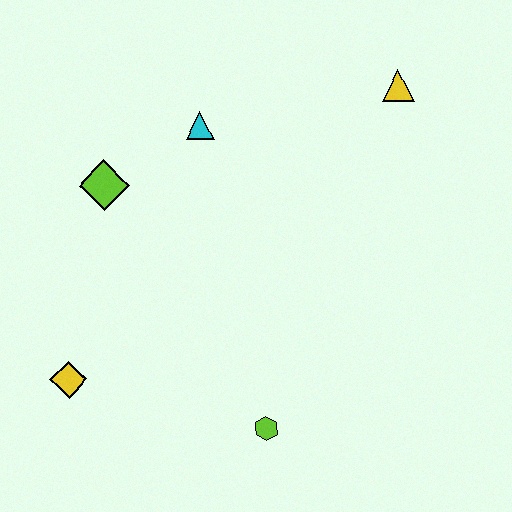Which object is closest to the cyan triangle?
The lime diamond is closest to the cyan triangle.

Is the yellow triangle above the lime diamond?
Yes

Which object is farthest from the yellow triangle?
The yellow diamond is farthest from the yellow triangle.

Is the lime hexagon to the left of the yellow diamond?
No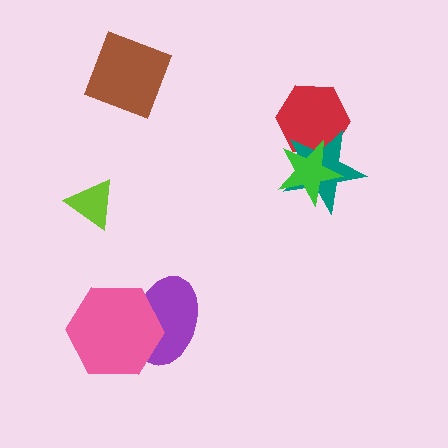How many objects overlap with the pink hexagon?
1 object overlaps with the pink hexagon.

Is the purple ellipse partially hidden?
Yes, it is partially covered by another shape.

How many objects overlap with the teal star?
2 objects overlap with the teal star.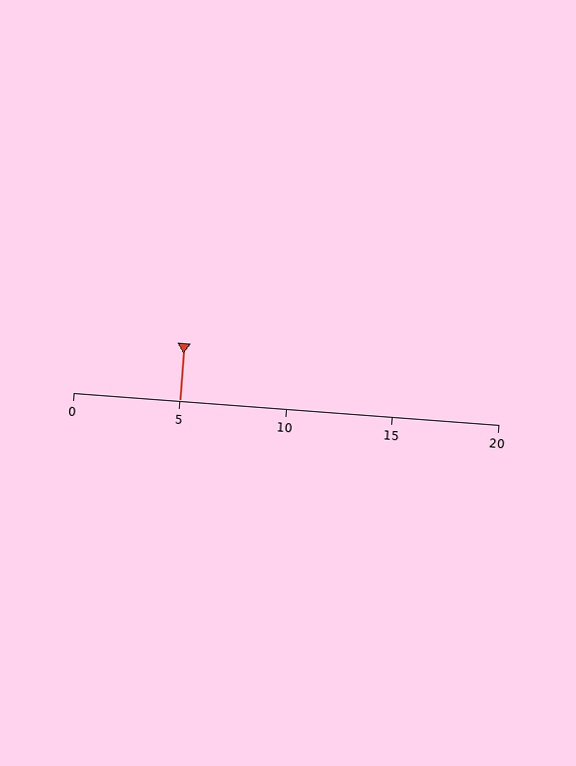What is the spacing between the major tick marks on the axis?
The major ticks are spaced 5 apart.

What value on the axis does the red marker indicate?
The marker indicates approximately 5.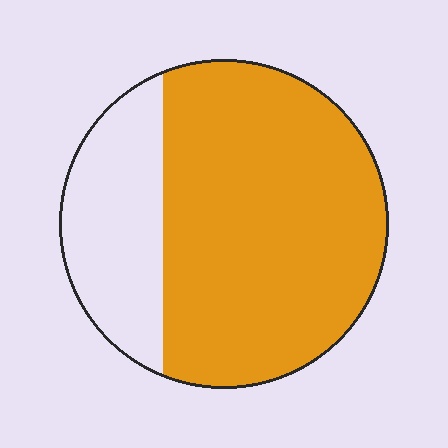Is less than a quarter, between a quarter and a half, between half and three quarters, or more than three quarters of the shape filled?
Between half and three quarters.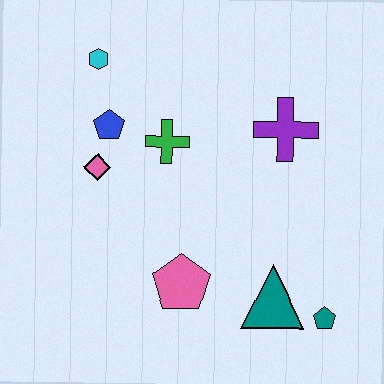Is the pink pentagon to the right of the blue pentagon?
Yes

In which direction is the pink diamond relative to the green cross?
The pink diamond is to the left of the green cross.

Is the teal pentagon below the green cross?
Yes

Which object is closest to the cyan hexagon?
The blue pentagon is closest to the cyan hexagon.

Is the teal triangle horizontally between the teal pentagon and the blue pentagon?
Yes